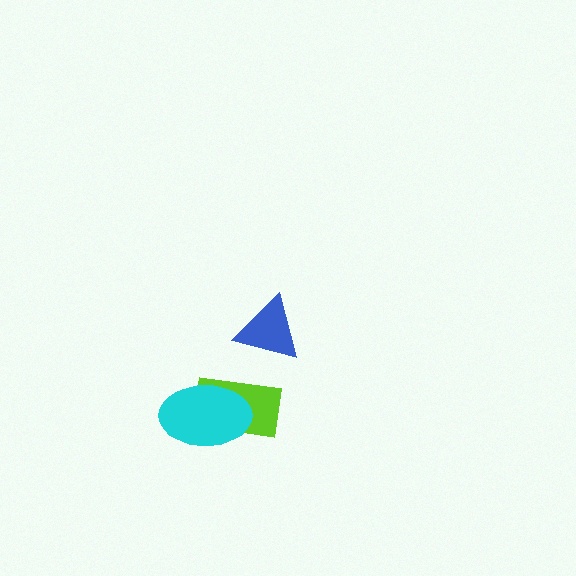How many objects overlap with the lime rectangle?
1 object overlaps with the lime rectangle.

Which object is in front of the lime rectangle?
The cyan ellipse is in front of the lime rectangle.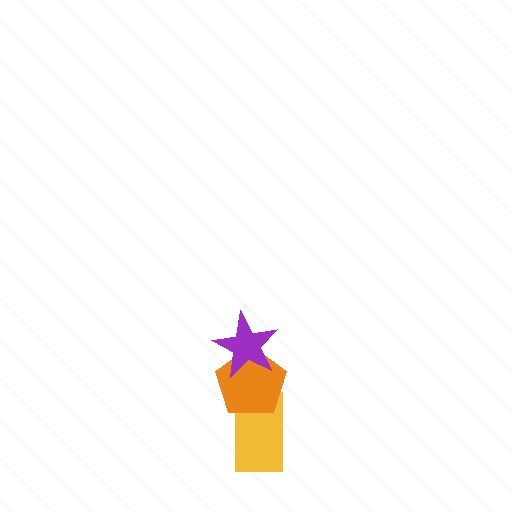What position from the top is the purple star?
The purple star is 1st from the top.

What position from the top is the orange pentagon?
The orange pentagon is 2nd from the top.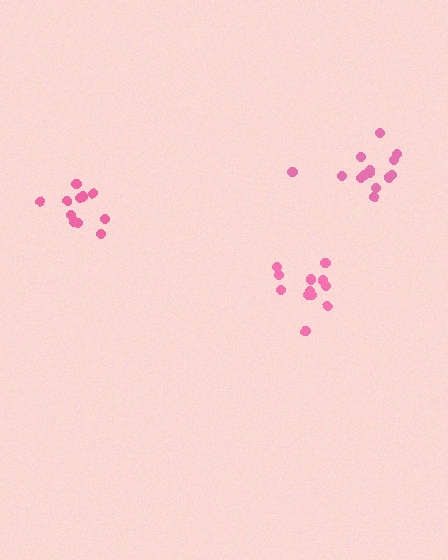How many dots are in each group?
Group 1: 14 dots, Group 2: 11 dots, Group 3: 12 dots (37 total).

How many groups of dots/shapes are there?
There are 3 groups.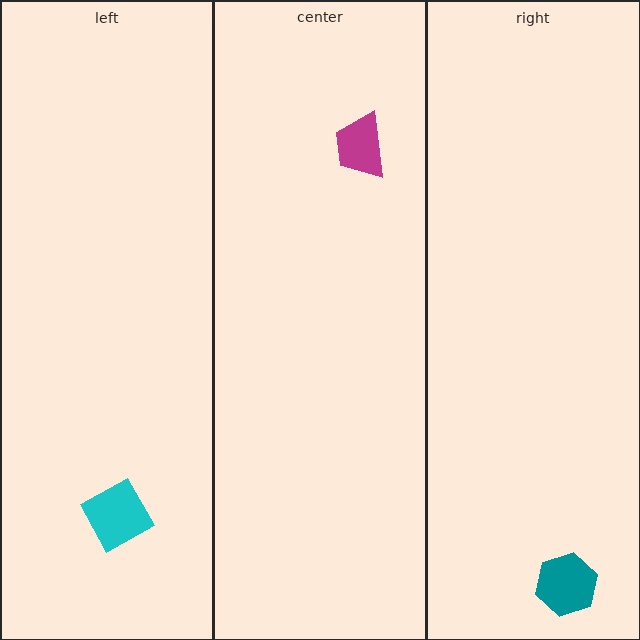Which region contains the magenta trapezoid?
The center region.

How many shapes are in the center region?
1.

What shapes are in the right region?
The teal hexagon.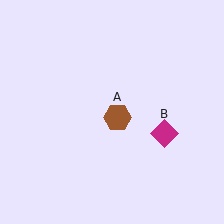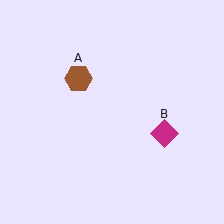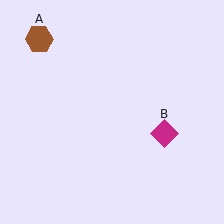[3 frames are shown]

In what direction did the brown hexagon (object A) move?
The brown hexagon (object A) moved up and to the left.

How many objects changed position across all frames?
1 object changed position: brown hexagon (object A).